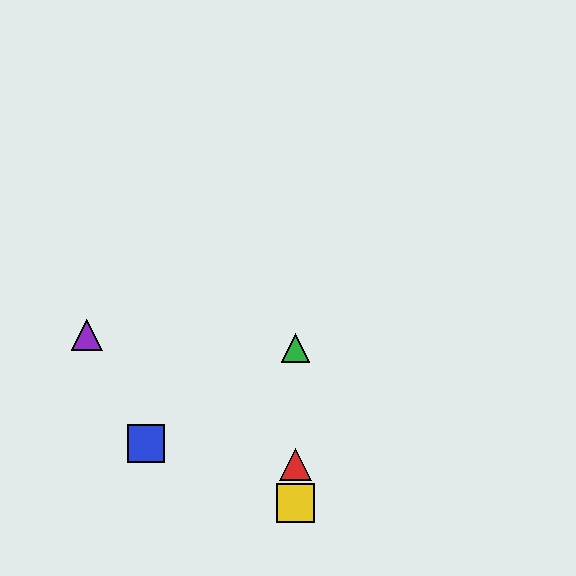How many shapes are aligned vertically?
3 shapes (the red triangle, the green triangle, the yellow square) are aligned vertically.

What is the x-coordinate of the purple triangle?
The purple triangle is at x≈87.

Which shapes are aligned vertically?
The red triangle, the green triangle, the yellow square are aligned vertically.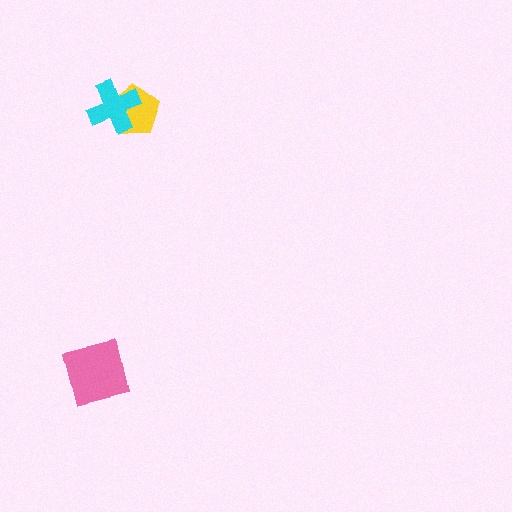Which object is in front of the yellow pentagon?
The cyan cross is in front of the yellow pentagon.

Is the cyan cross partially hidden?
No, no other shape covers it.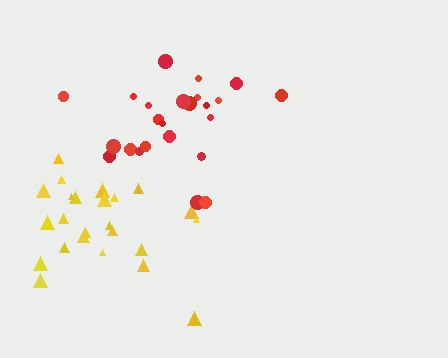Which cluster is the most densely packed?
Red.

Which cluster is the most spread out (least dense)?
Yellow.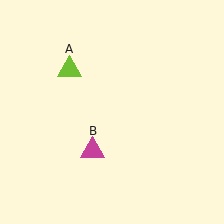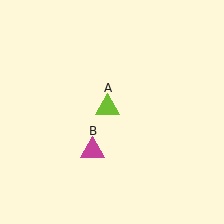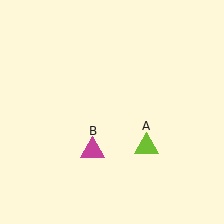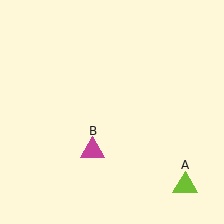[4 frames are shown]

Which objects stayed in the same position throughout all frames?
Magenta triangle (object B) remained stationary.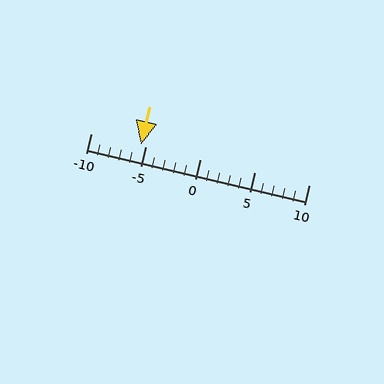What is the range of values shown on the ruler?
The ruler shows values from -10 to 10.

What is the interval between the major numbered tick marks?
The major tick marks are spaced 5 units apart.